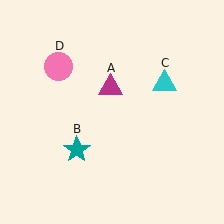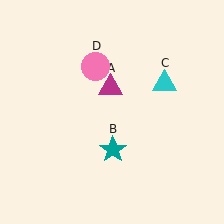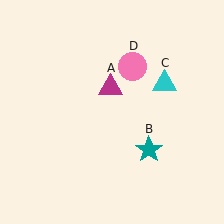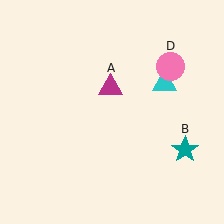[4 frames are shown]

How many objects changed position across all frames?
2 objects changed position: teal star (object B), pink circle (object D).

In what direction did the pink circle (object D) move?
The pink circle (object D) moved right.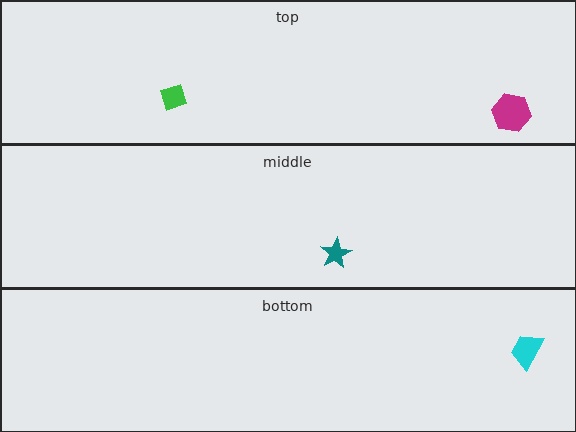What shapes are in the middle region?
The teal star.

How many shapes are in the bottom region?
1.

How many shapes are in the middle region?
1.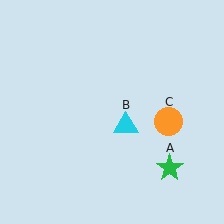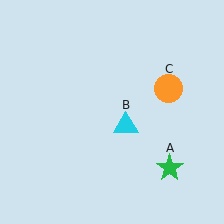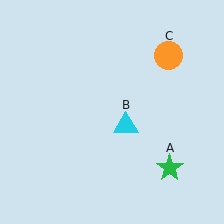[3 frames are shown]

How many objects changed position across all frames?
1 object changed position: orange circle (object C).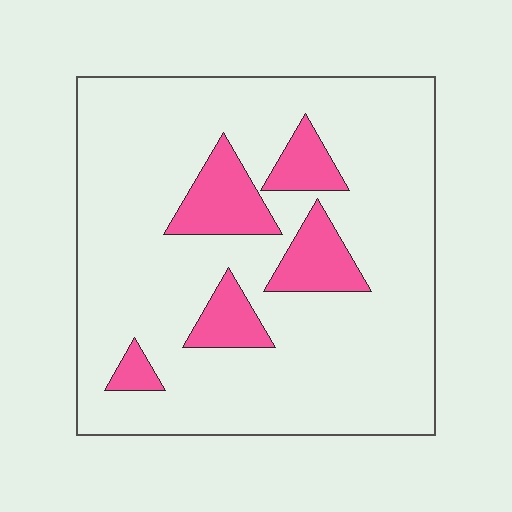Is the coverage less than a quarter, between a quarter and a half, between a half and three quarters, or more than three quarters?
Less than a quarter.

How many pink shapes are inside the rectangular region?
5.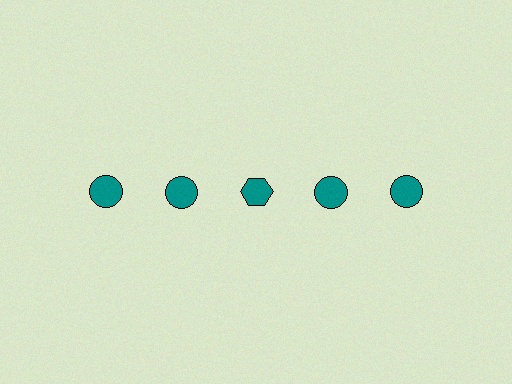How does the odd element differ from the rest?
It has a different shape: hexagon instead of circle.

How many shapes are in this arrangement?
There are 5 shapes arranged in a grid pattern.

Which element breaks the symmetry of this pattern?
The teal hexagon in the top row, center column breaks the symmetry. All other shapes are teal circles.